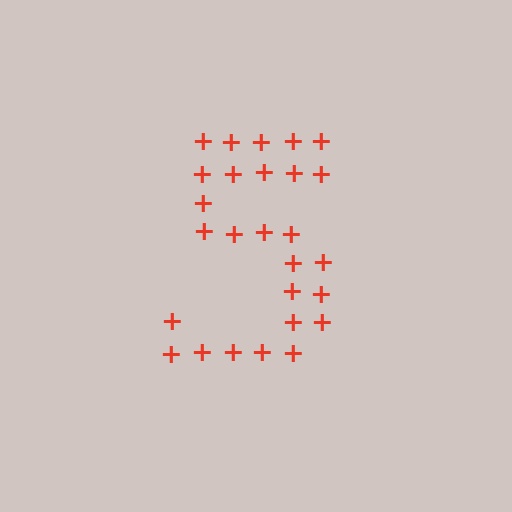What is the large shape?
The large shape is the digit 5.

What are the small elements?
The small elements are plus signs.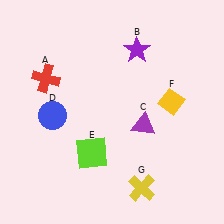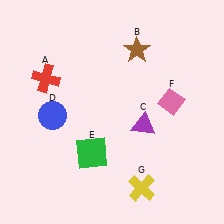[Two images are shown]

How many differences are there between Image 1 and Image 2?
There are 3 differences between the two images.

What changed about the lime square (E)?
In Image 1, E is lime. In Image 2, it changed to green.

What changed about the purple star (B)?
In Image 1, B is purple. In Image 2, it changed to brown.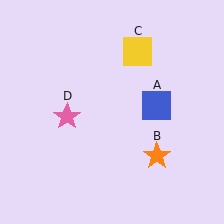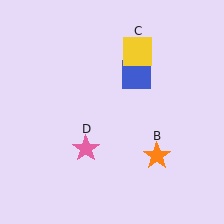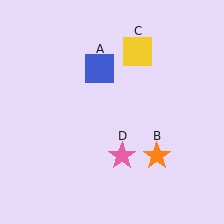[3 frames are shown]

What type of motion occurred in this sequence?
The blue square (object A), pink star (object D) rotated counterclockwise around the center of the scene.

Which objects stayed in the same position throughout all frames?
Orange star (object B) and yellow square (object C) remained stationary.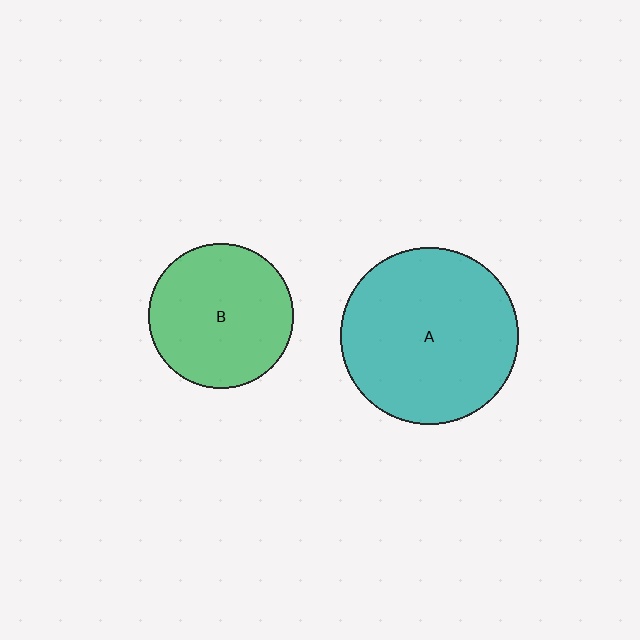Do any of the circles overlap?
No, none of the circles overlap.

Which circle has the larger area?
Circle A (teal).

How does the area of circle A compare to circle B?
Approximately 1.5 times.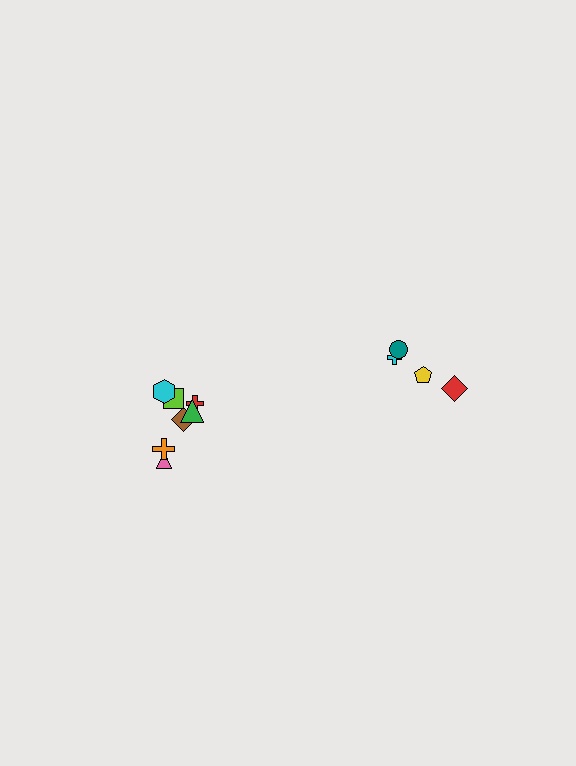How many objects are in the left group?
There are 7 objects.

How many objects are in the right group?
There are 4 objects.